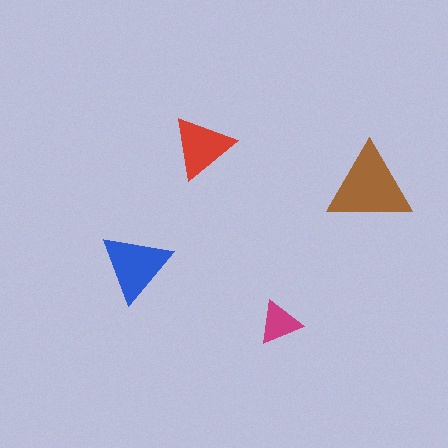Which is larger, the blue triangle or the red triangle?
The blue one.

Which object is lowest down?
The magenta triangle is bottommost.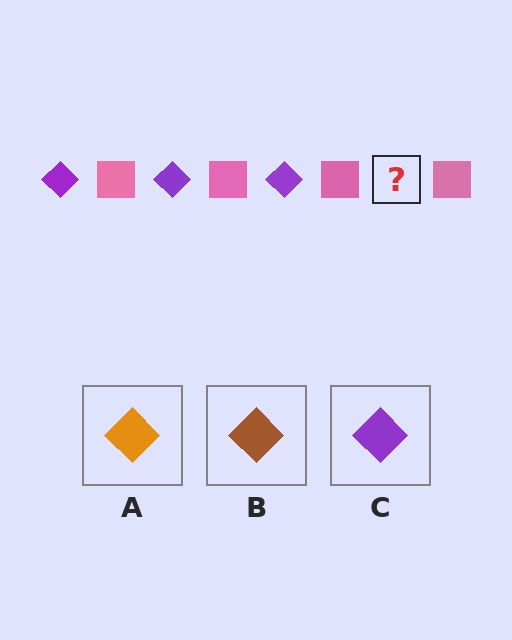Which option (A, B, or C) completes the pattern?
C.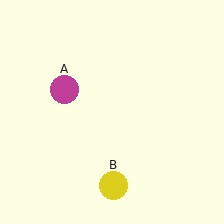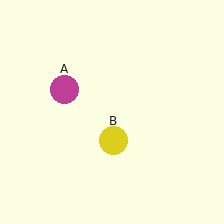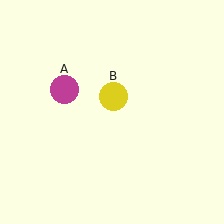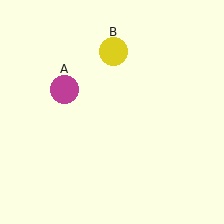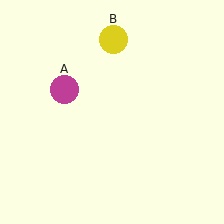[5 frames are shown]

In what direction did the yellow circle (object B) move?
The yellow circle (object B) moved up.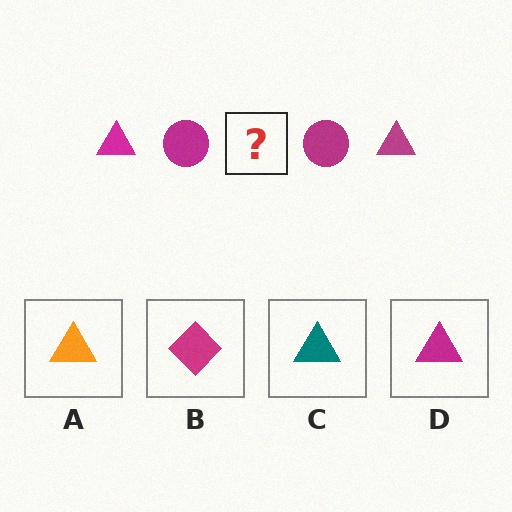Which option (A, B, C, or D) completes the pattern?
D.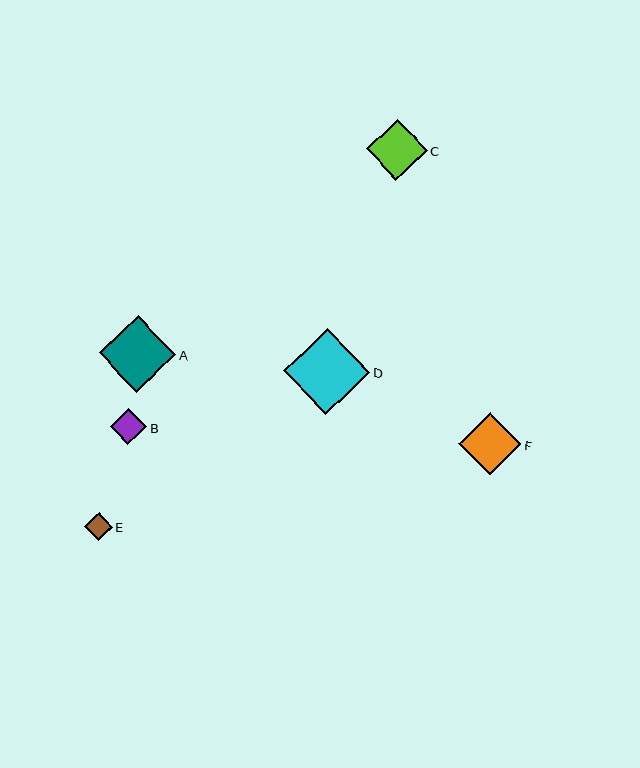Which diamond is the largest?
Diamond D is the largest with a size of approximately 86 pixels.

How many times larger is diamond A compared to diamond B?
Diamond A is approximately 2.1 times the size of diamond B.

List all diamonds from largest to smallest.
From largest to smallest: D, A, F, C, B, E.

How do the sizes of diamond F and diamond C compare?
Diamond F and diamond C are approximately the same size.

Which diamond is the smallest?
Diamond E is the smallest with a size of approximately 28 pixels.